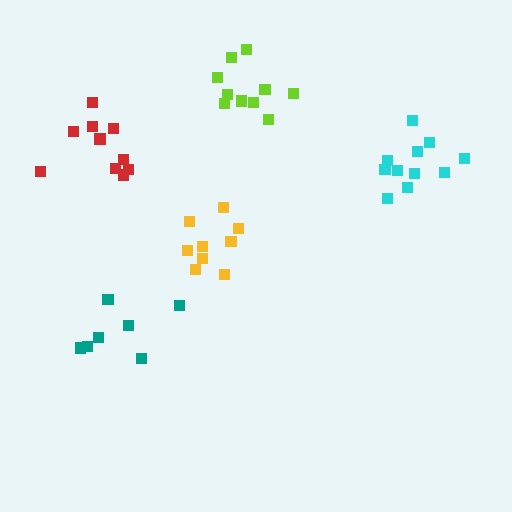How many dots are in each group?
Group 1: 9 dots, Group 2: 11 dots, Group 3: 7 dots, Group 4: 10 dots, Group 5: 10 dots (47 total).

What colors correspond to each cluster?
The clusters are colored: yellow, cyan, teal, lime, red.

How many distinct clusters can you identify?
There are 5 distinct clusters.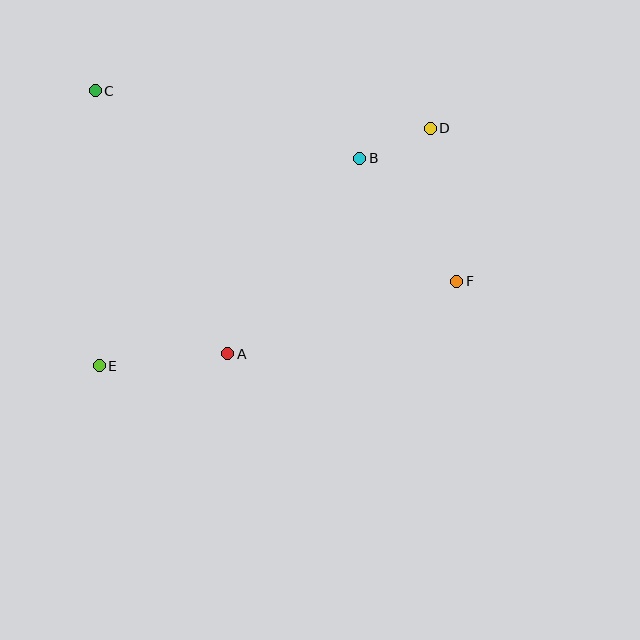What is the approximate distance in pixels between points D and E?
The distance between D and E is approximately 407 pixels.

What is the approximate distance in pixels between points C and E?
The distance between C and E is approximately 275 pixels.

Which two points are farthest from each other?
Points C and F are farthest from each other.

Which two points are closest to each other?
Points B and D are closest to each other.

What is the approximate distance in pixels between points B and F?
The distance between B and F is approximately 157 pixels.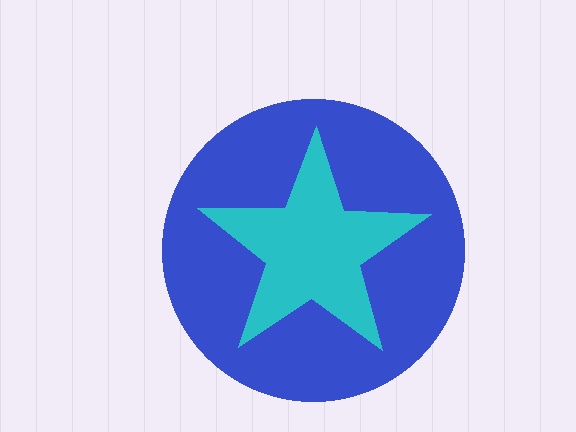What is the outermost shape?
The blue circle.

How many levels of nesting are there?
2.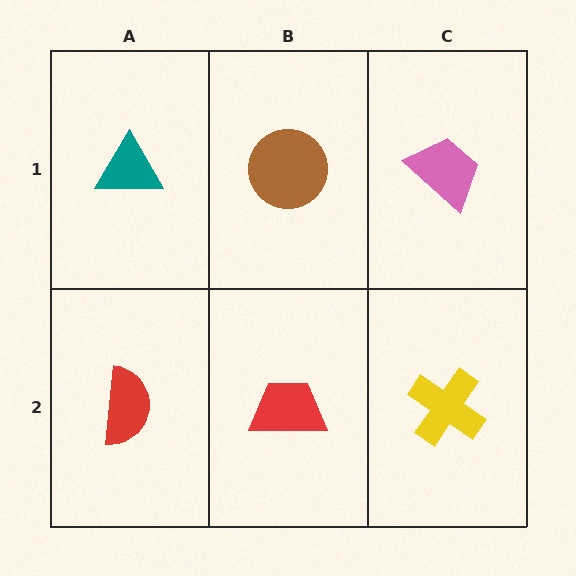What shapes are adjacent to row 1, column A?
A red semicircle (row 2, column A), a brown circle (row 1, column B).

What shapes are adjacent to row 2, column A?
A teal triangle (row 1, column A), a red trapezoid (row 2, column B).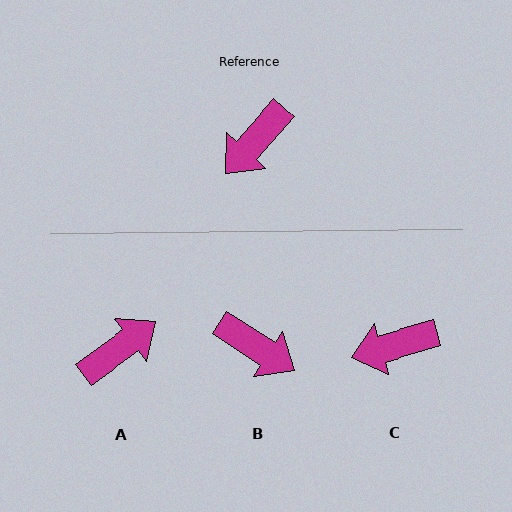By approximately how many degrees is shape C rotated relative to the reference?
Approximately 32 degrees clockwise.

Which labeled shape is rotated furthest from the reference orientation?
A, about 168 degrees away.